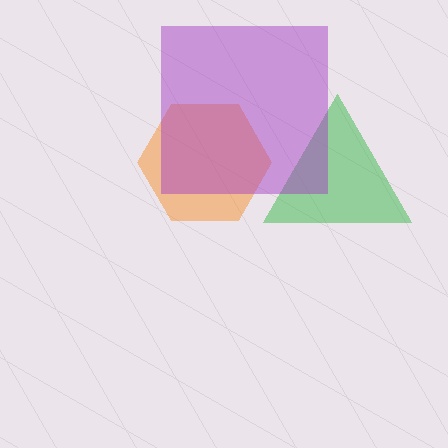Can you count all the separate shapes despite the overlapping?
Yes, there are 3 separate shapes.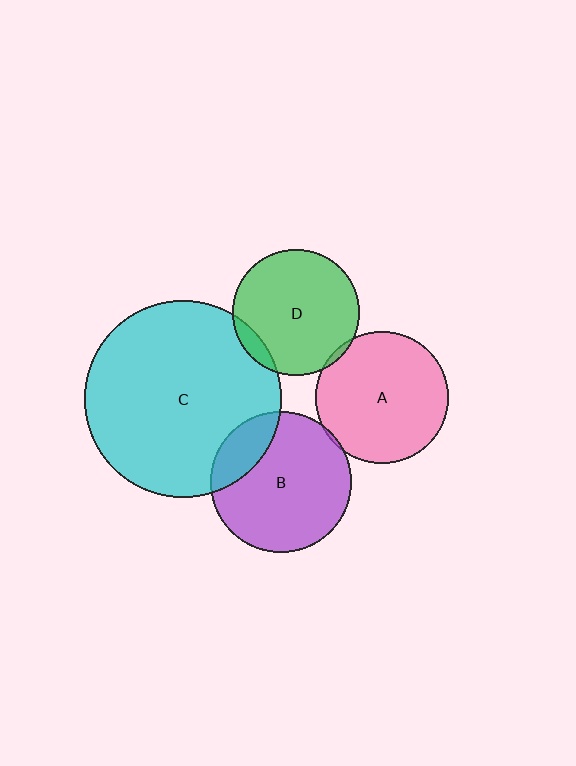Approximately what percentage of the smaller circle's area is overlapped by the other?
Approximately 5%.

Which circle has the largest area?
Circle C (cyan).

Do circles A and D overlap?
Yes.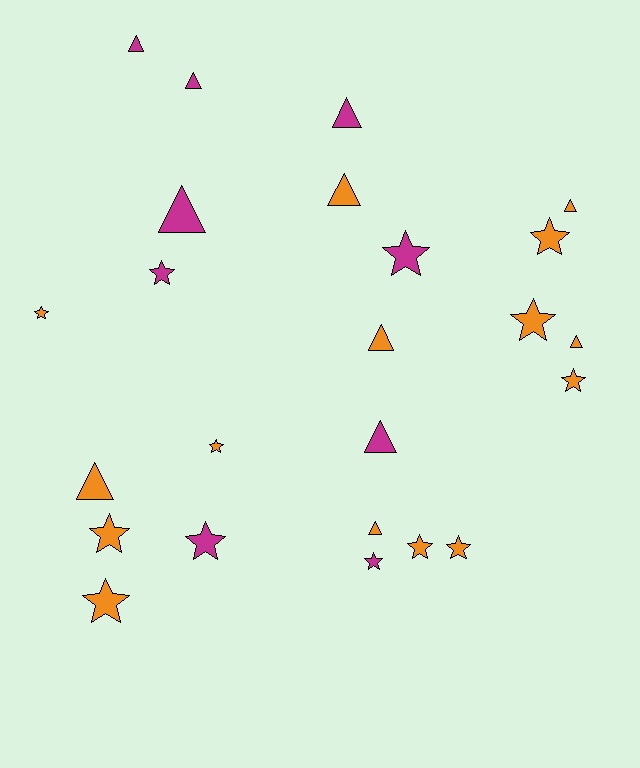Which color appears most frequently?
Orange, with 15 objects.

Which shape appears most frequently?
Star, with 13 objects.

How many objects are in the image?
There are 24 objects.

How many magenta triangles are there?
There are 5 magenta triangles.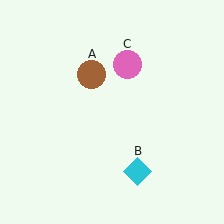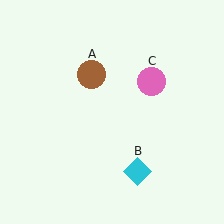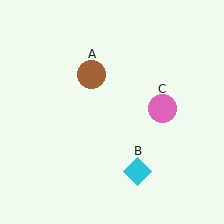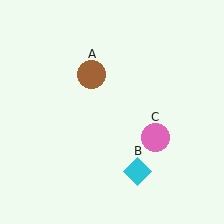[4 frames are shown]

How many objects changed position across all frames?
1 object changed position: pink circle (object C).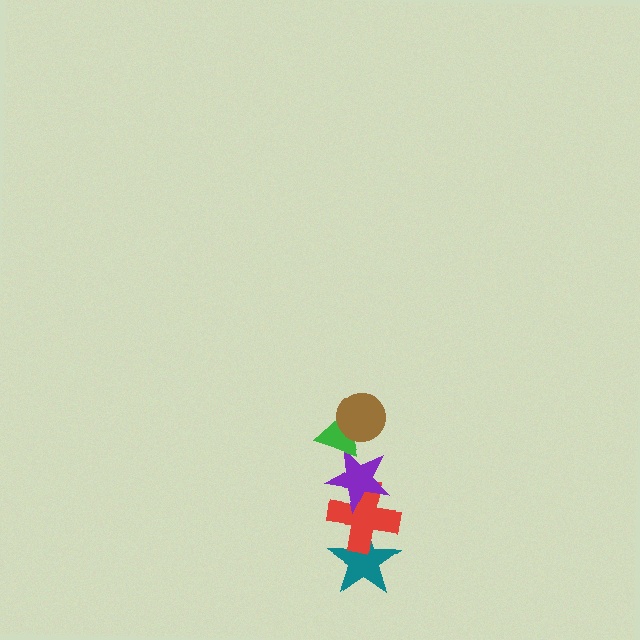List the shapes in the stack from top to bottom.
From top to bottom: the brown circle, the green triangle, the purple star, the red cross, the teal star.